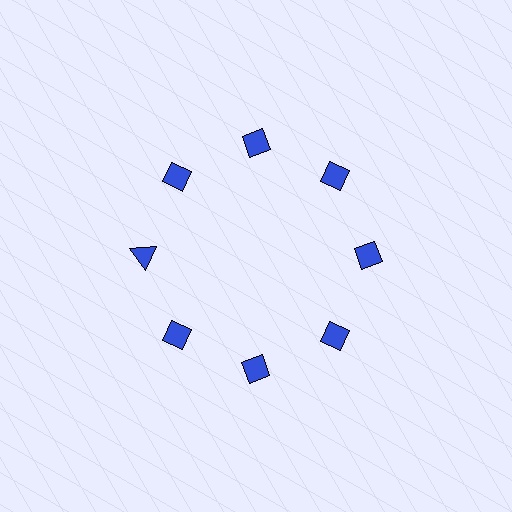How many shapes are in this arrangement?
There are 8 shapes arranged in a ring pattern.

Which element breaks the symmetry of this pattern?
The blue triangle at roughly the 9 o'clock position breaks the symmetry. All other shapes are blue diamonds.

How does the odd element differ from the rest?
It has a different shape: triangle instead of diamond.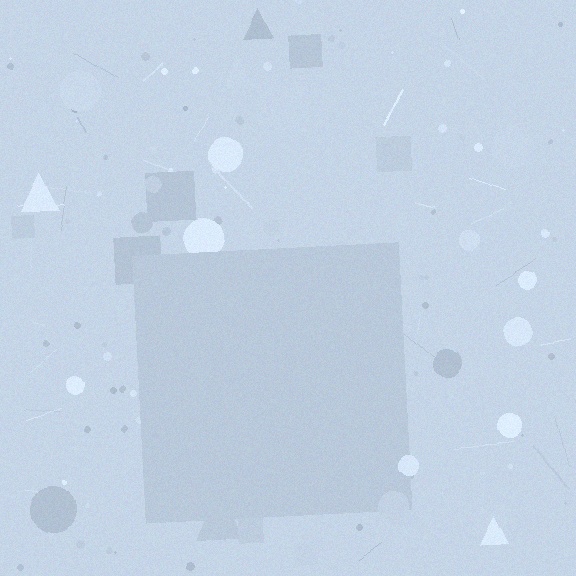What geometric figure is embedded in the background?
A square is embedded in the background.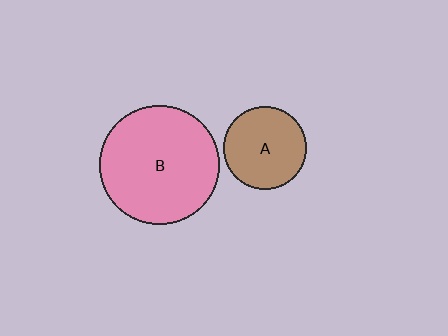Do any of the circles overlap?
No, none of the circles overlap.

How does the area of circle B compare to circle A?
Approximately 2.1 times.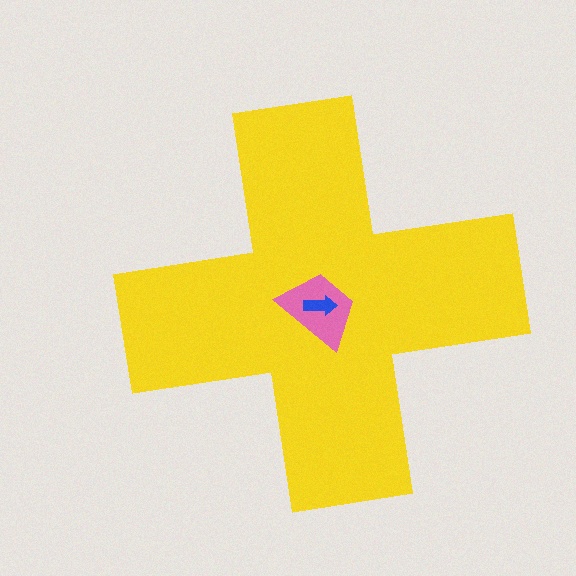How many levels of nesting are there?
3.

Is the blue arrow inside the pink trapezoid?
Yes.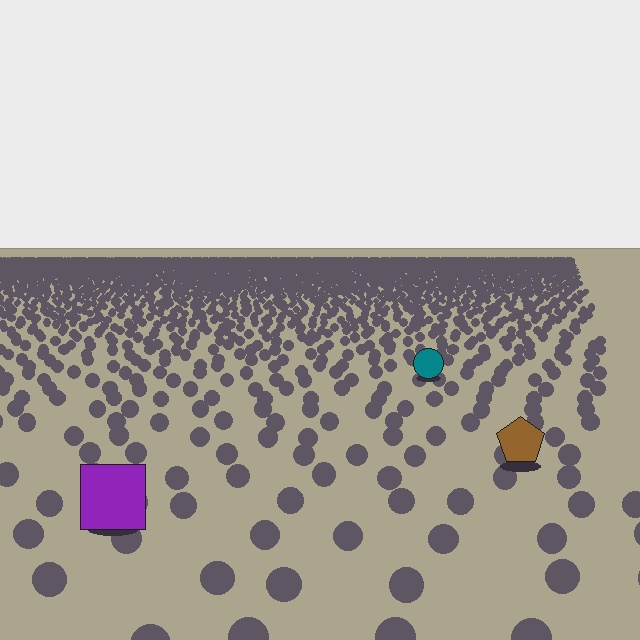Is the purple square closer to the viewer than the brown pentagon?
Yes. The purple square is closer — you can tell from the texture gradient: the ground texture is coarser near it.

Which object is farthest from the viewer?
The teal circle is farthest from the viewer. It appears smaller and the ground texture around it is denser.